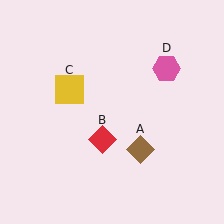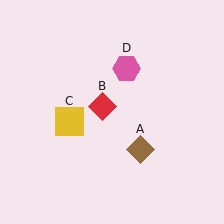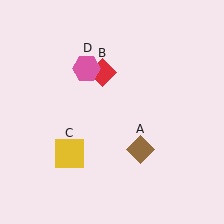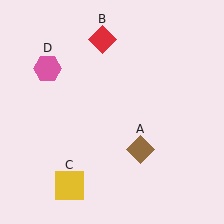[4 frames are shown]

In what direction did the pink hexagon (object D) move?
The pink hexagon (object D) moved left.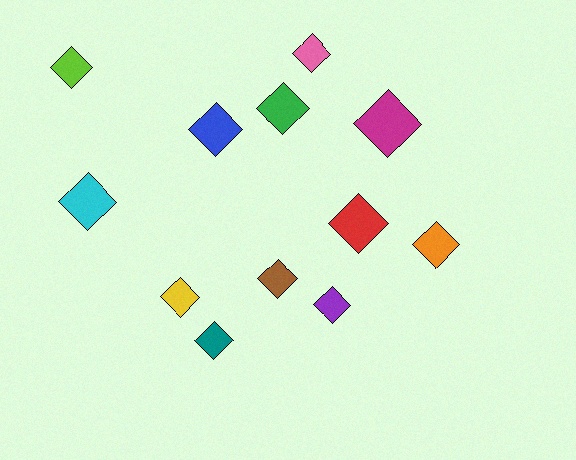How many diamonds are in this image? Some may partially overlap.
There are 12 diamonds.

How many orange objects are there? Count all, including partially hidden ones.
There is 1 orange object.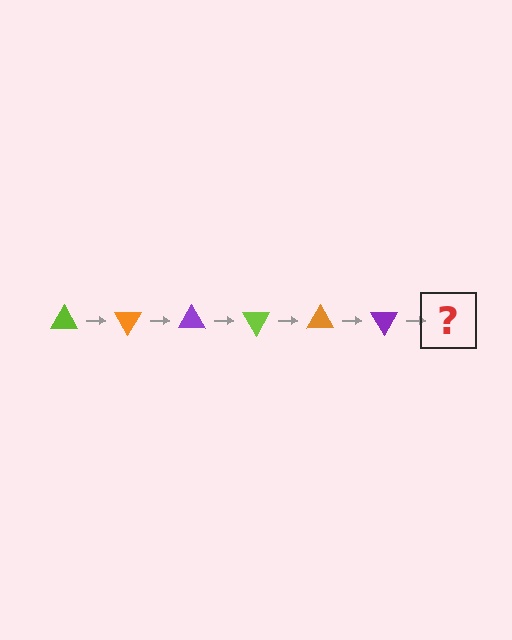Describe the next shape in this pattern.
It should be a lime triangle, rotated 360 degrees from the start.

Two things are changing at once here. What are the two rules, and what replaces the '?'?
The two rules are that it rotates 60 degrees each step and the color cycles through lime, orange, and purple. The '?' should be a lime triangle, rotated 360 degrees from the start.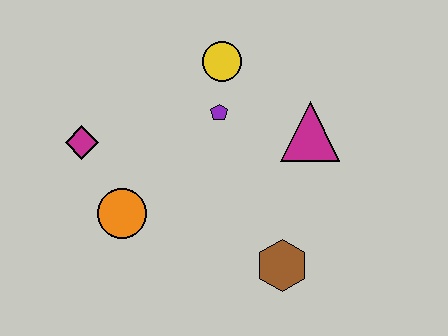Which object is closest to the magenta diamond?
The orange circle is closest to the magenta diamond.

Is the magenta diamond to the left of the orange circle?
Yes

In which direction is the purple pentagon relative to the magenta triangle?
The purple pentagon is to the left of the magenta triangle.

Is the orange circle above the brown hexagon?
Yes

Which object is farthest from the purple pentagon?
The brown hexagon is farthest from the purple pentagon.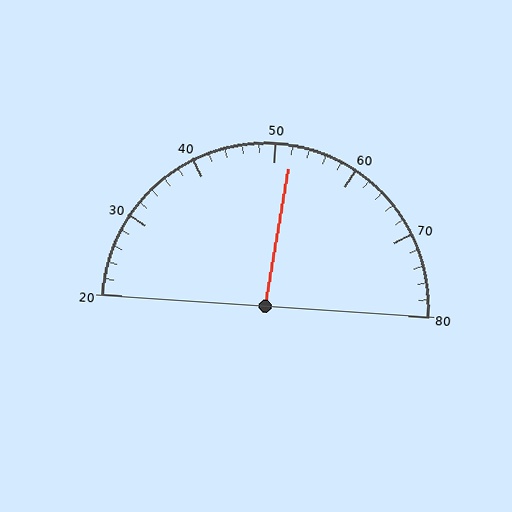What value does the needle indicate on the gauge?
The needle indicates approximately 52.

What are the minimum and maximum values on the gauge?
The gauge ranges from 20 to 80.